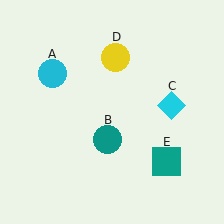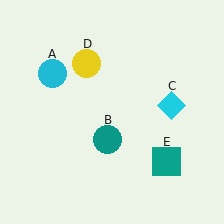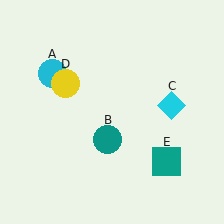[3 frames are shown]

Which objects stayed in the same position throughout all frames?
Cyan circle (object A) and teal circle (object B) and cyan diamond (object C) and teal square (object E) remained stationary.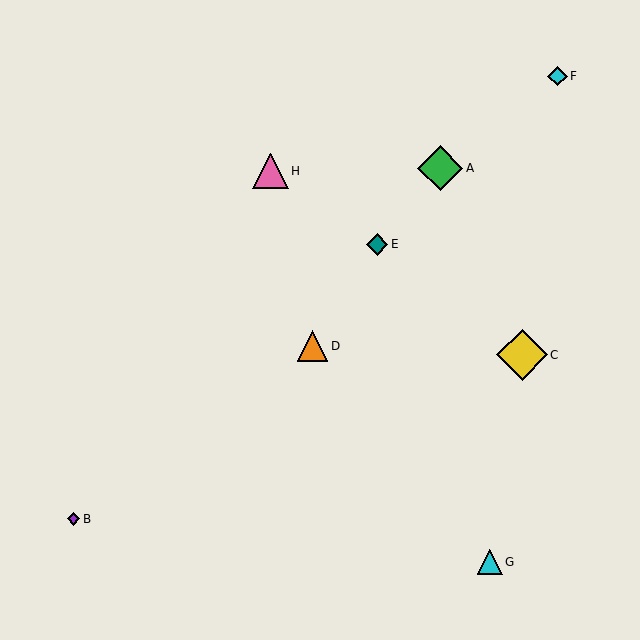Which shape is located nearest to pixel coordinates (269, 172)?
The pink triangle (labeled H) at (270, 171) is nearest to that location.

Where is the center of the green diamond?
The center of the green diamond is at (440, 168).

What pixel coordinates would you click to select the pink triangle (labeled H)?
Click at (270, 171) to select the pink triangle H.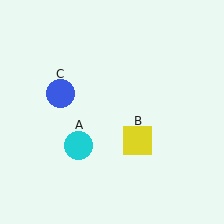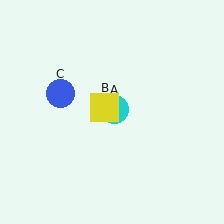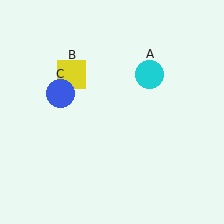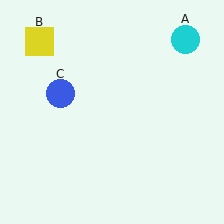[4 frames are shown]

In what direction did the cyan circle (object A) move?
The cyan circle (object A) moved up and to the right.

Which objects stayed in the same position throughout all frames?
Blue circle (object C) remained stationary.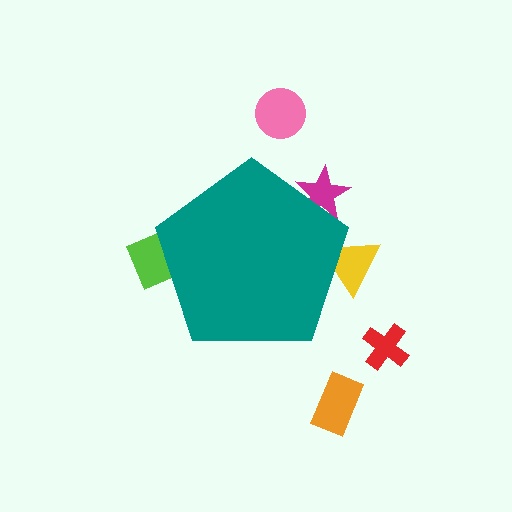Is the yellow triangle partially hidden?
Yes, the yellow triangle is partially hidden behind the teal pentagon.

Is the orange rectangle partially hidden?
No, the orange rectangle is fully visible.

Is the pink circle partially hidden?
No, the pink circle is fully visible.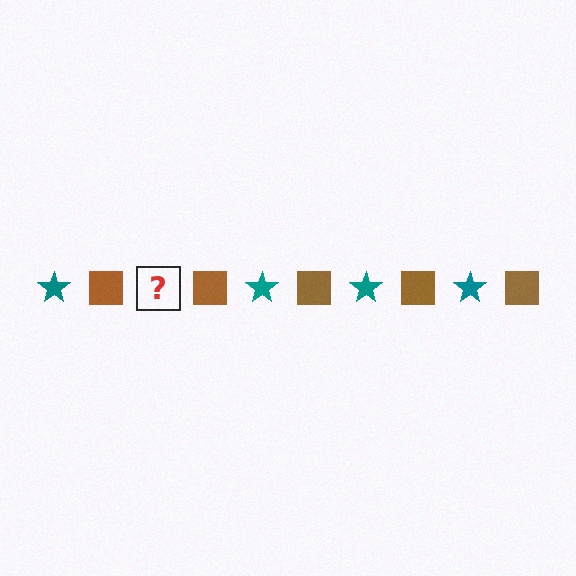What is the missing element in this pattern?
The missing element is a teal star.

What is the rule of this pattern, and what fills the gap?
The rule is that the pattern alternates between teal star and brown square. The gap should be filled with a teal star.